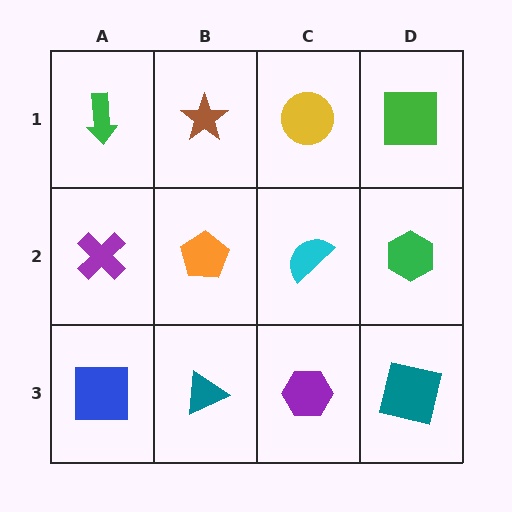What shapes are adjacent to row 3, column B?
An orange pentagon (row 2, column B), a blue square (row 3, column A), a purple hexagon (row 3, column C).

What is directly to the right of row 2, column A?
An orange pentagon.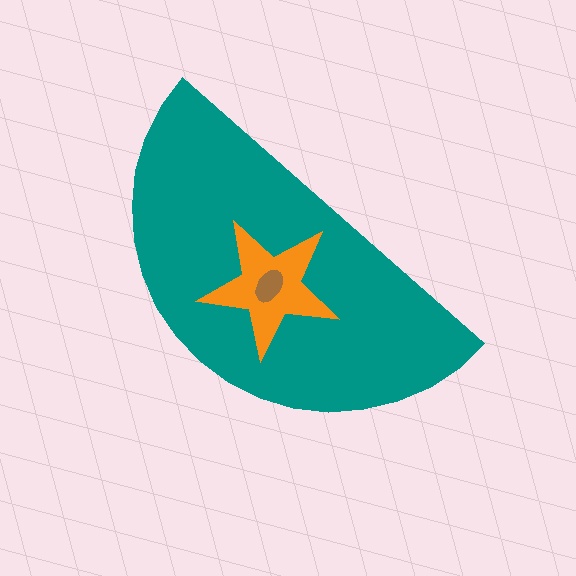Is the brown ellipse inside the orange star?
Yes.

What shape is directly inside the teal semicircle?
The orange star.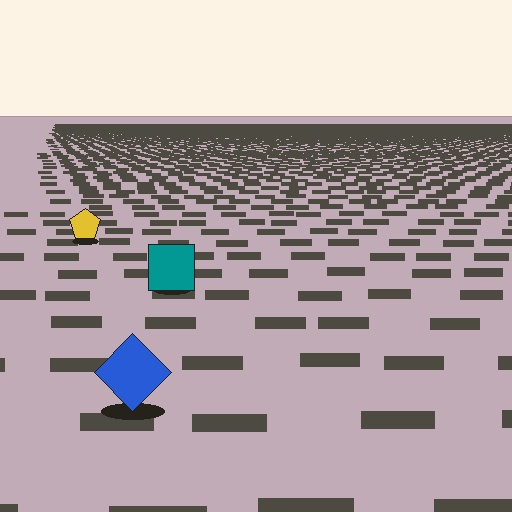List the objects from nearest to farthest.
From nearest to farthest: the blue diamond, the teal square, the yellow pentagon.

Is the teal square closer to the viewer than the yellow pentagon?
Yes. The teal square is closer — you can tell from the texture gradient: the ground texture is coarser near it.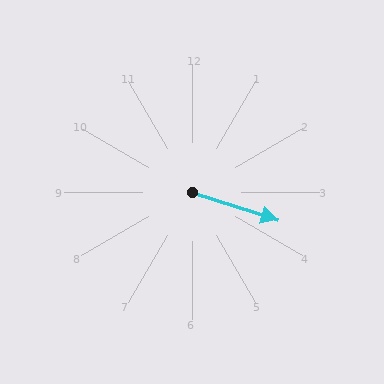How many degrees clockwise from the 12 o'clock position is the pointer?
Approximately 108 degrees.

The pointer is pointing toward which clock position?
Roughly 4 o'clock.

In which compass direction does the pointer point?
East.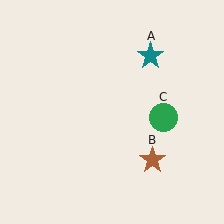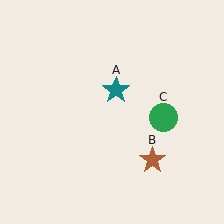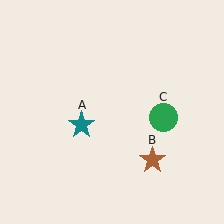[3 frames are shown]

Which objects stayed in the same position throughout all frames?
Brown star (object B) and green circle (object C) remained stationary.